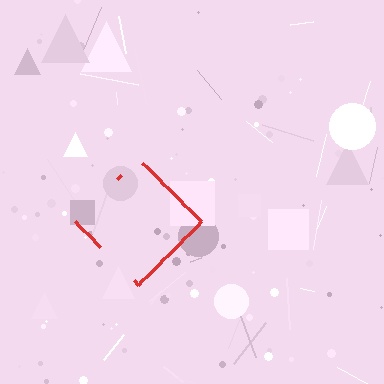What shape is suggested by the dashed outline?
The dashed outline suggests a diamond.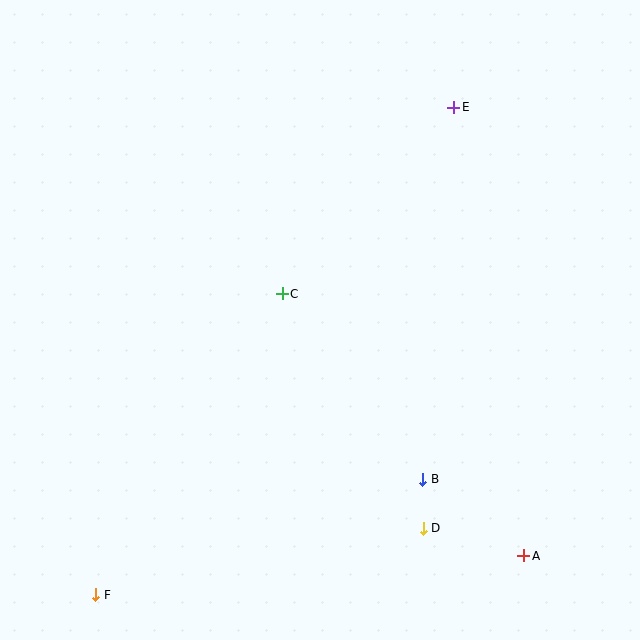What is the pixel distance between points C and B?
The distance between C and B is 233 pixels.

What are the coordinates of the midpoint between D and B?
The midpoint between D and B is at (423, 504).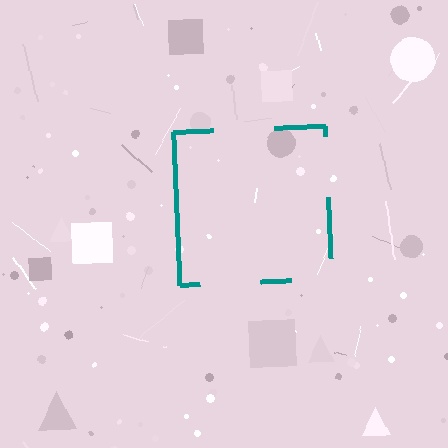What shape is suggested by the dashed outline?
The dashed outline suggests a square.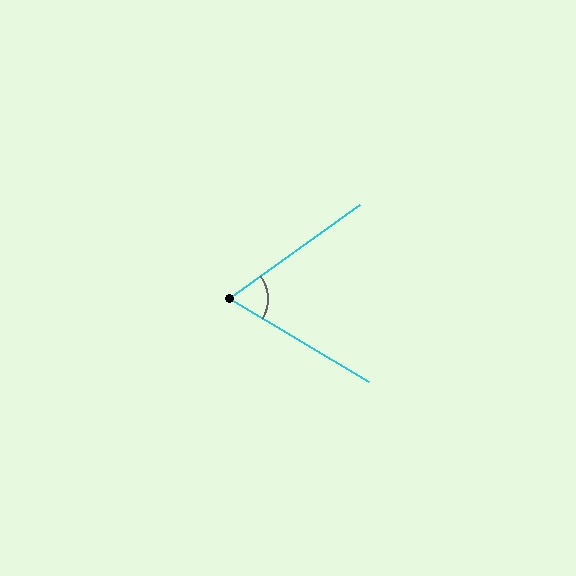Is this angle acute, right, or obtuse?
It is acute.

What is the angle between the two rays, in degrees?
Approximately 67 degrees.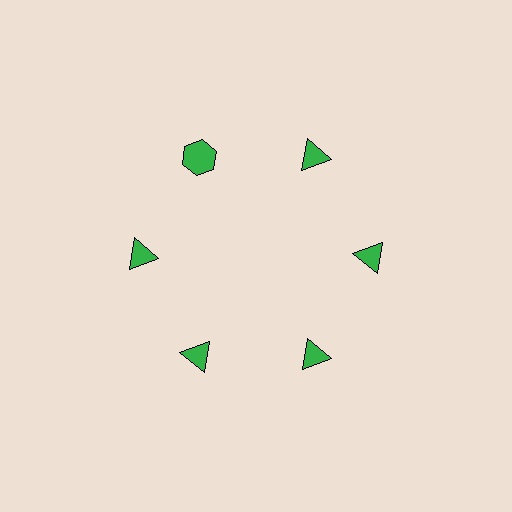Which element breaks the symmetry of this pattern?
The green hexagon at roughly the 11 o'clock position breaks the symmetry. All other shapes are green triangles.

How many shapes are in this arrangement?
There are 6 shapes arranged in a ring pattern.